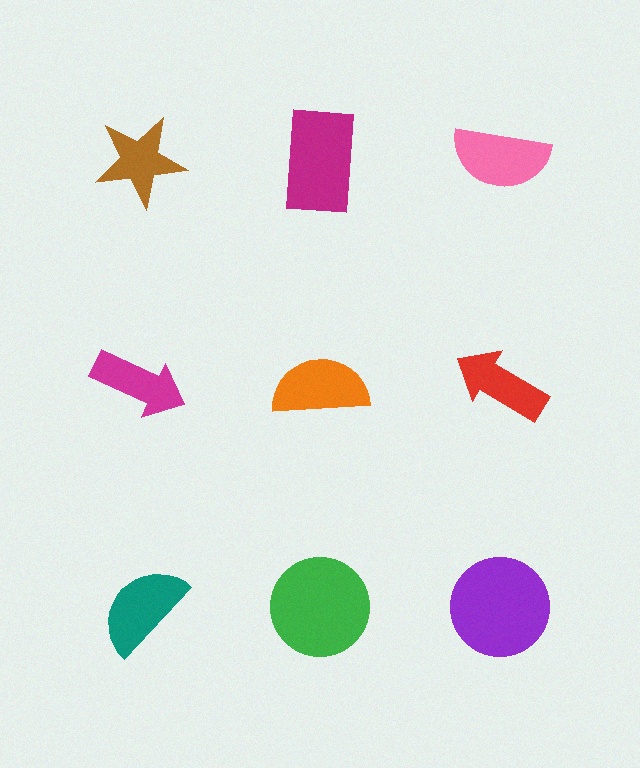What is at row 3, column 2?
A green circle.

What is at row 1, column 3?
A pink semicircle.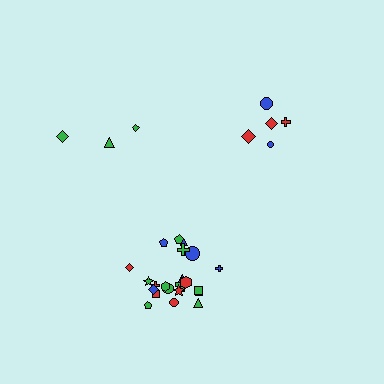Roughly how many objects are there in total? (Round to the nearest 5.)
Roughly 30 objects in total.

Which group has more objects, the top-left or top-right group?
The top-right group.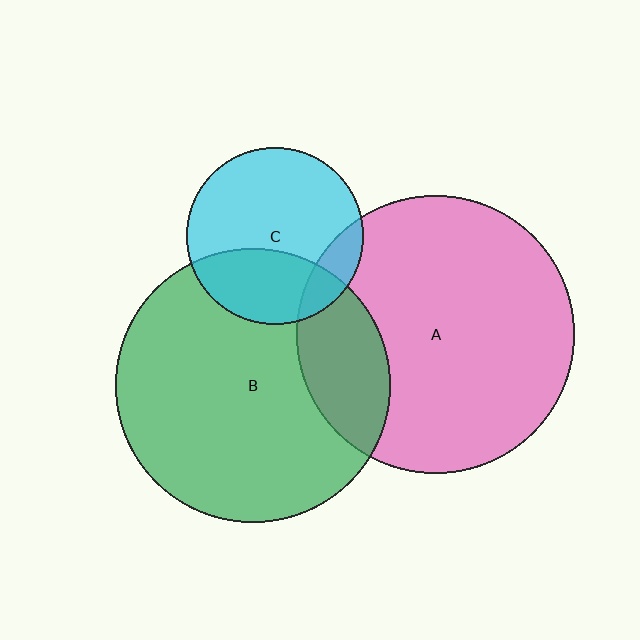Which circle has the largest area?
Circle A (pink).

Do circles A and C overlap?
Yes.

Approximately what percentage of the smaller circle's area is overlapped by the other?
Approximately 15%.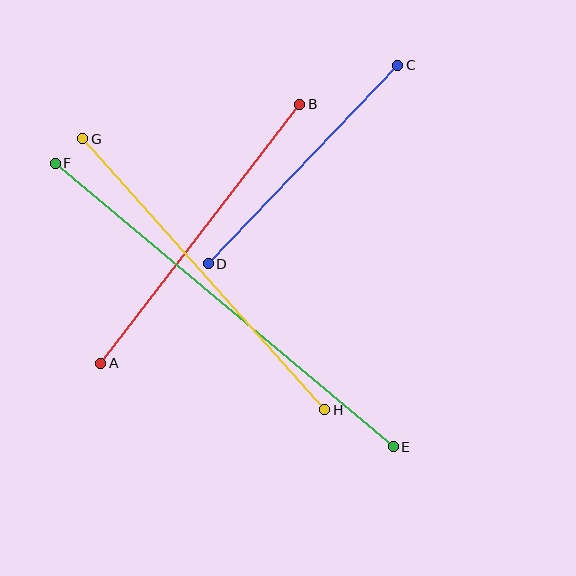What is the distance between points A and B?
The distance is approximately 327 pixels.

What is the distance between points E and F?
The distance is approximately 441 pixels.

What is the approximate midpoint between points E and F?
The midpoint is at approximately (224, 305) pixels.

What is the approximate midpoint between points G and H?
The midpoint is at approximately (204, 274) pixels.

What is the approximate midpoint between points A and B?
The midpoint is at approximately (200, 234) pixels.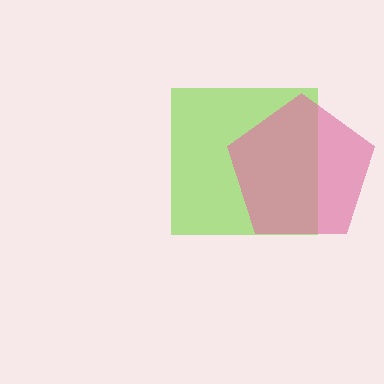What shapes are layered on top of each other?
The layered shapes are: a lime square, a pink pentagon.